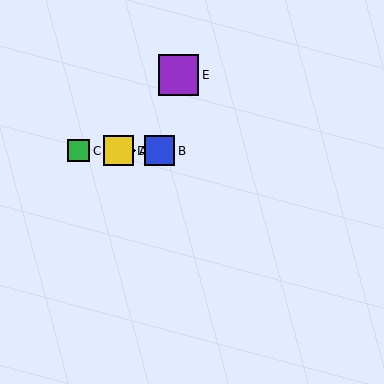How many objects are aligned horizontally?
4 objects (A, B, C, D) are aligned horizontally.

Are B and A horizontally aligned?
Yes, both are at y≈151.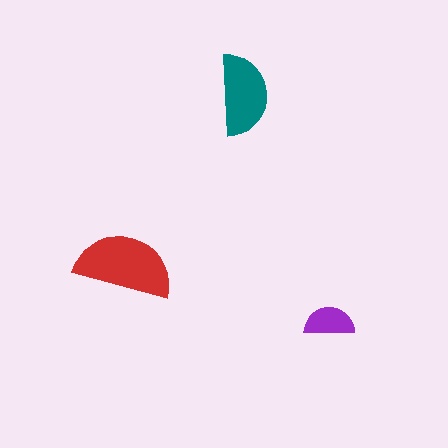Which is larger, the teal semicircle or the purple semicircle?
The teal one.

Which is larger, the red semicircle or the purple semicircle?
The red one.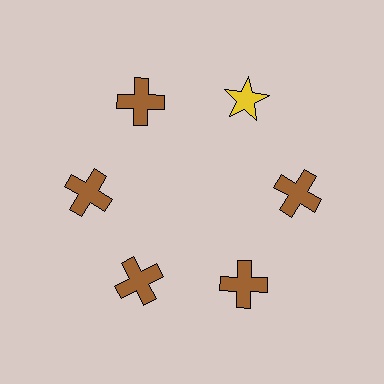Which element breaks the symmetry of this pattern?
The yellow star at roughly the 1 o'clock position breaks the symmetry. All other shapes are brown crosses.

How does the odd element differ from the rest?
It differs in both color (yellow instead of brown) and shape (star instead of cross).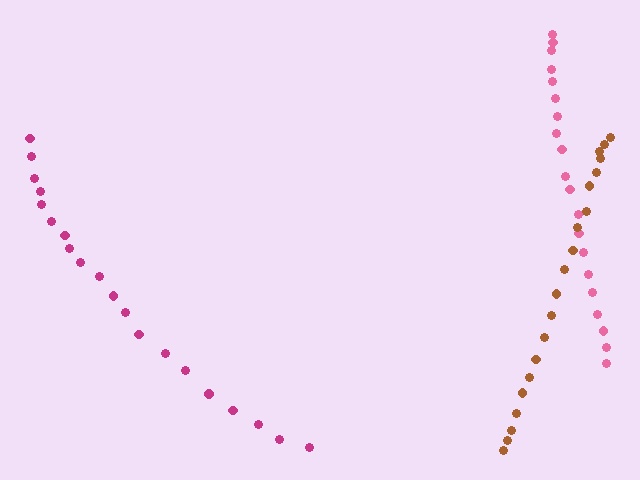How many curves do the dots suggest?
There are 3 distinct paths.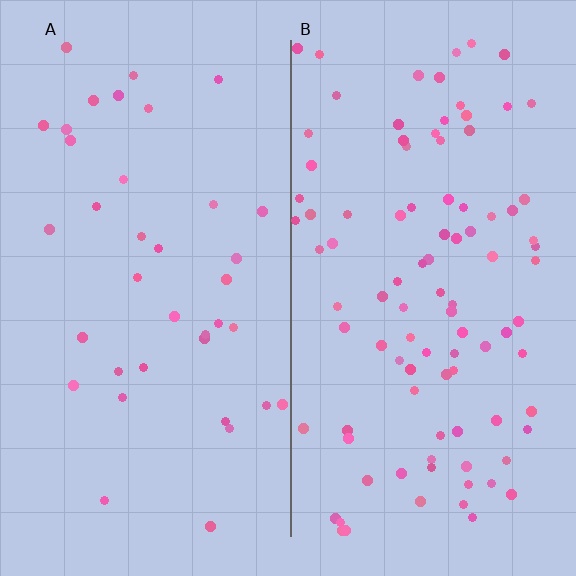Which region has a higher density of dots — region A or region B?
B (the right).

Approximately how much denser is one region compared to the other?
Approximately 2.6× — region B over region A.